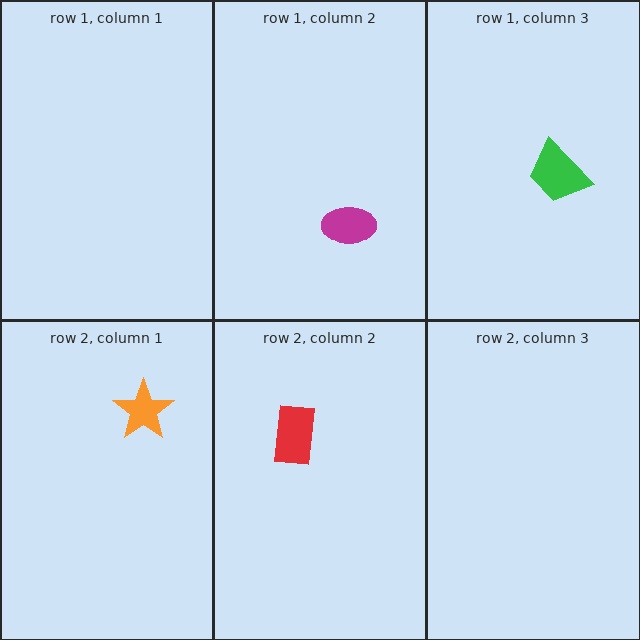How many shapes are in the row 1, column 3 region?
1.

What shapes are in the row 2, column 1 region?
The orange star.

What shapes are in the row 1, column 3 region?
The green trapezoid.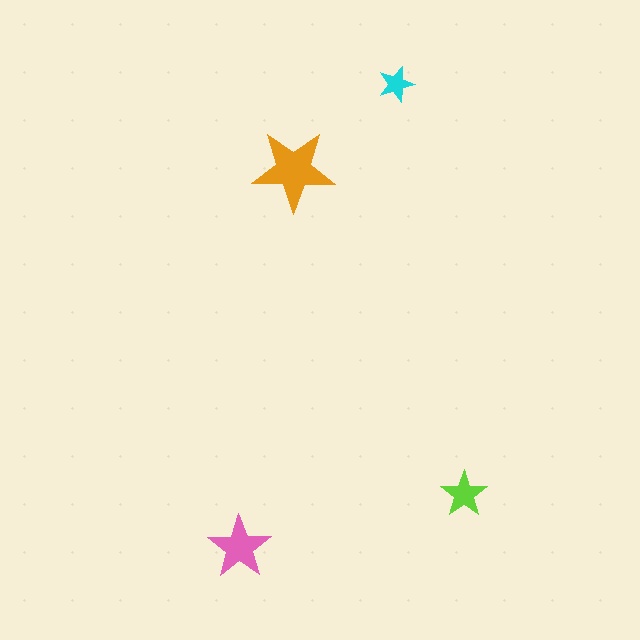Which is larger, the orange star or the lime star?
The orange one.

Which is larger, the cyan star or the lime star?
The lime one.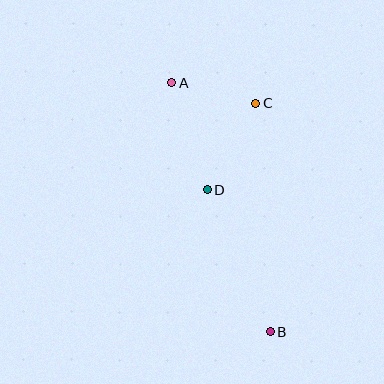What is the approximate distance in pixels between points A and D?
The distance between A and D is approximately 113 pixels.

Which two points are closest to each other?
Points A and C are closest to each other.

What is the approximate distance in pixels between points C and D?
The distance between C and D is approximately 99 pixels.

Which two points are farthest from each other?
Points A and B are farthest from each other.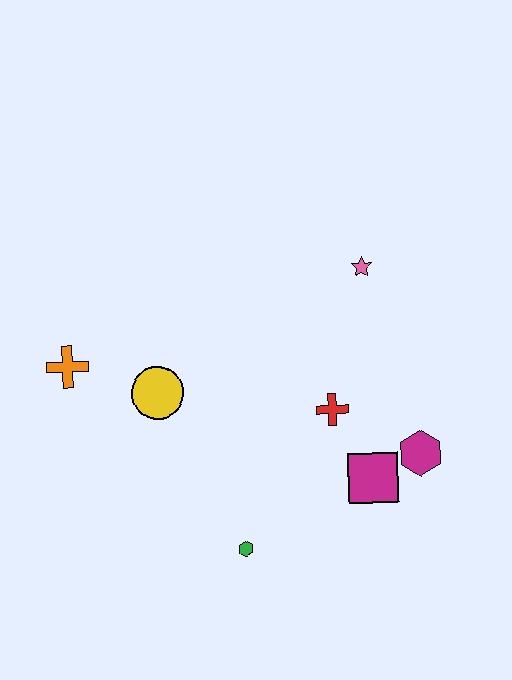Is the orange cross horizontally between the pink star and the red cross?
No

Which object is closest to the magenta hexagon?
The magenta square is closest to the magenta hexagon.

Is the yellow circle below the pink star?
Yes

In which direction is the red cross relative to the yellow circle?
The red cross is to the right of the yellow circle.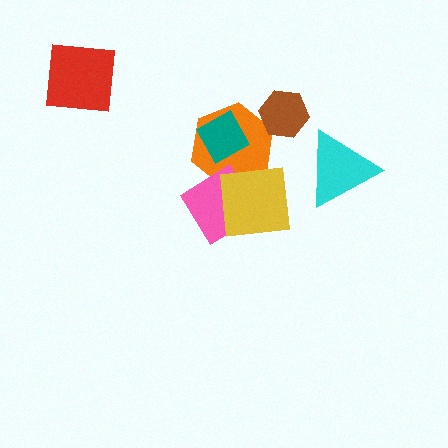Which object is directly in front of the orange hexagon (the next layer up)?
The teal diamond is directly in front of the orange hexagon.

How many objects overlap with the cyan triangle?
0 objects overlap with the cyan triangle.